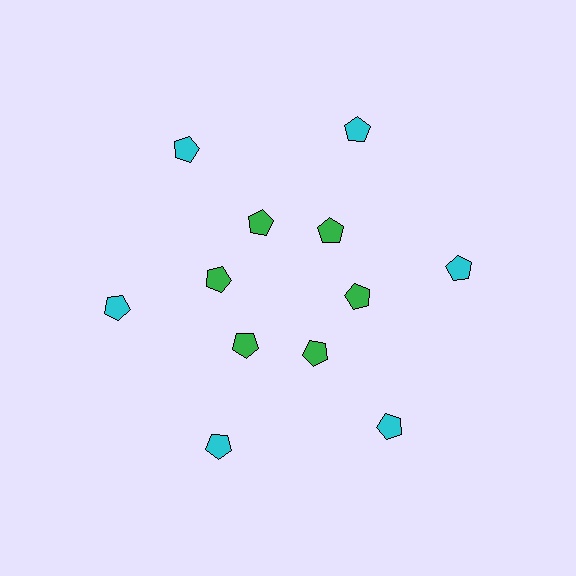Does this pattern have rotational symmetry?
Yes, this pattern has 6-fold rotational symmetry. It looks the same after rotating 60 degrees around the center.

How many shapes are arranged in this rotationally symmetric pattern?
There are 12 shapes, arranged in 6 groups of 2.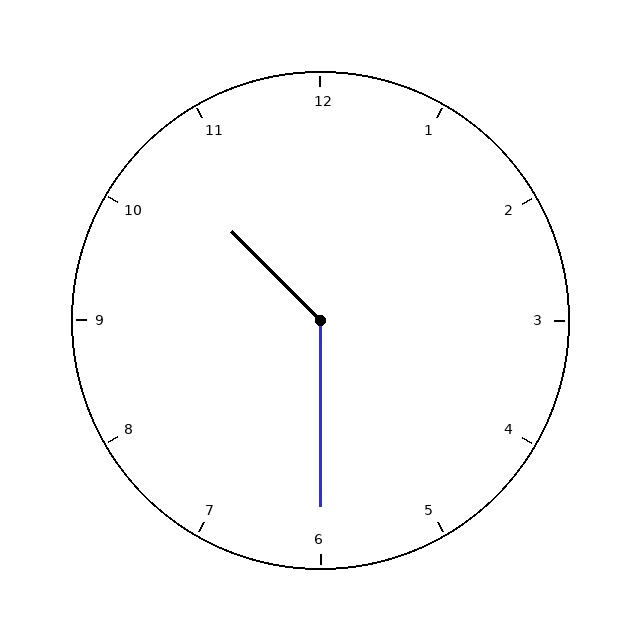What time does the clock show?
10:30.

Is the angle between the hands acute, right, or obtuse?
It is obtuse.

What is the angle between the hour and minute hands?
Approximately 135 degrees.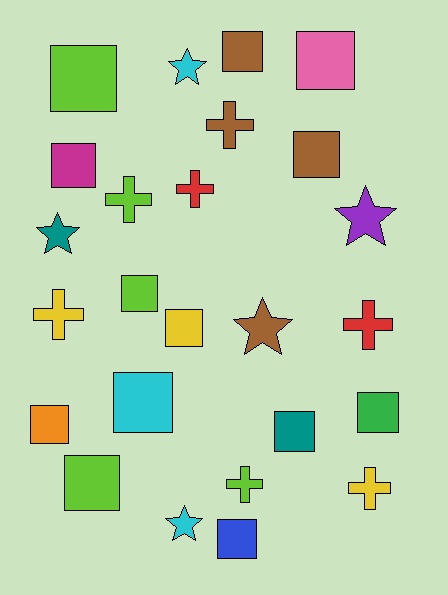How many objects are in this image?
There are 25 objects.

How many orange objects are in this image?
There is 1 orange object.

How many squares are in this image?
There are 13 squares.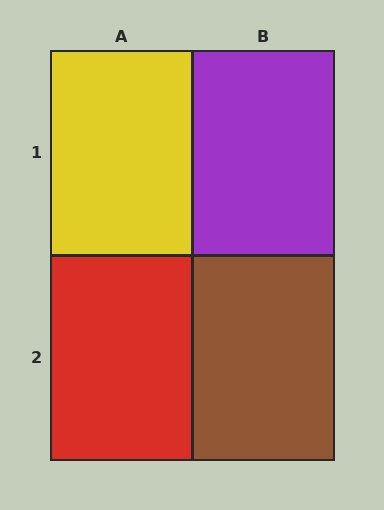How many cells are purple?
1 cell is purple.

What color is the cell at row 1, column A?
Yellow.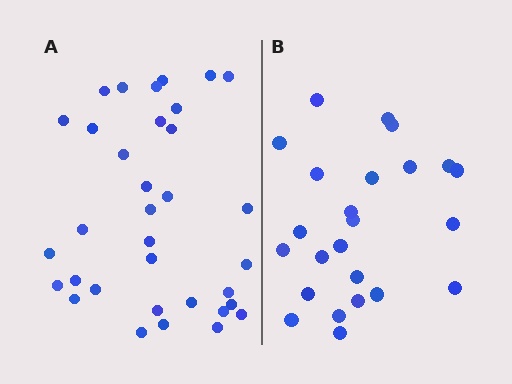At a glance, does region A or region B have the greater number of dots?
Region A (the left region) has more dots.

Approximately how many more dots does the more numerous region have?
Region A has roughly 10 or so more dots than region B.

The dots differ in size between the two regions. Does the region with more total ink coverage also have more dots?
No. Region B has more total ink coverage because its dots are larger, but region A actually contains more individual dots. Total area can be misleading — the number of items is what matters here.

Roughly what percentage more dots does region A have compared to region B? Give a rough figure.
About 40% more.